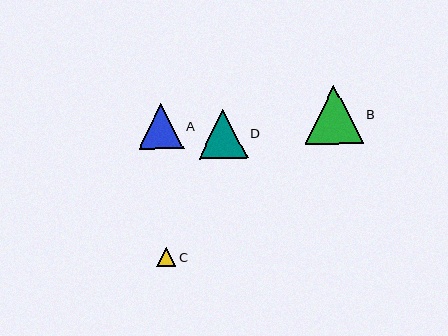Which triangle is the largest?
Triangle B is the largest with a size of approximately 59 pixels.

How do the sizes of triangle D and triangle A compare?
Triangle D and triangle A are approximately the same size.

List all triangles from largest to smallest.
From largest to smallest: B, D, A, C.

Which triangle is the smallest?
Triangle C is the smallest with a size of approximately 19 pixels.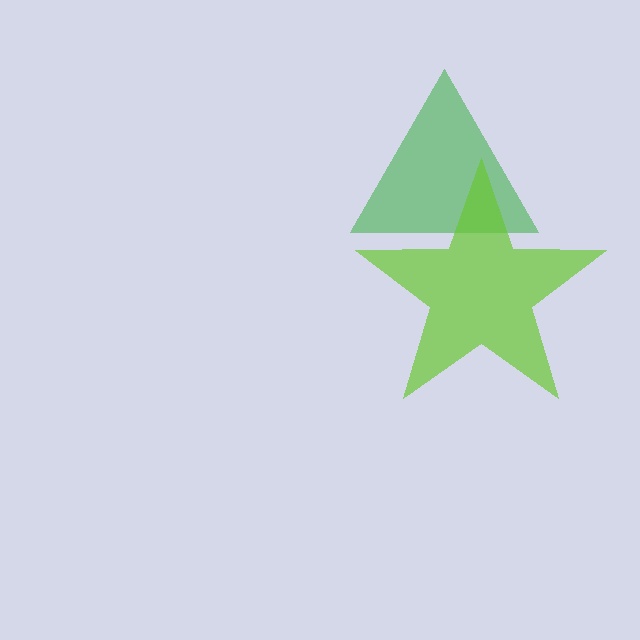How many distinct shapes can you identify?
There are 2 distinct shapes: a green triangle, a lime star.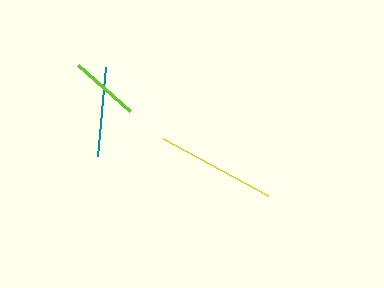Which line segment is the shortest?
The lime line is the shortest at approximately 70 pixels.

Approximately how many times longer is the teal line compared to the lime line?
The teal line is approximately 1.3 times the length of the lime line.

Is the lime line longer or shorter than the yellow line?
The yellow line is longer than the lime line.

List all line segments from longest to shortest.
From longest to shortest: yellow, teal, lime.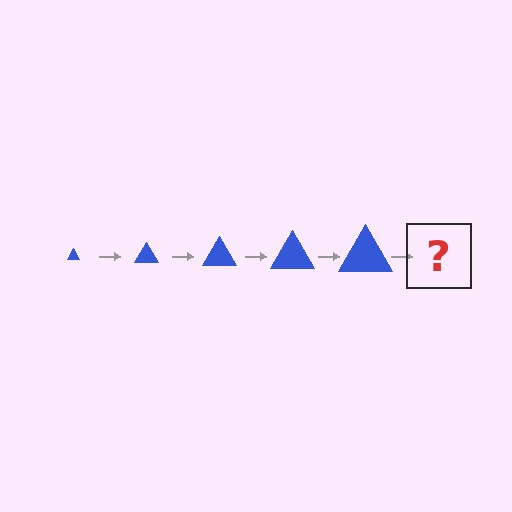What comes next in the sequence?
The next element should be a blue triangle, larger than the previous one.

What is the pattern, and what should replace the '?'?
The pattern is that the triangle gets progressively larger each step. The '?' should be a blue triangle, larger than the previous one.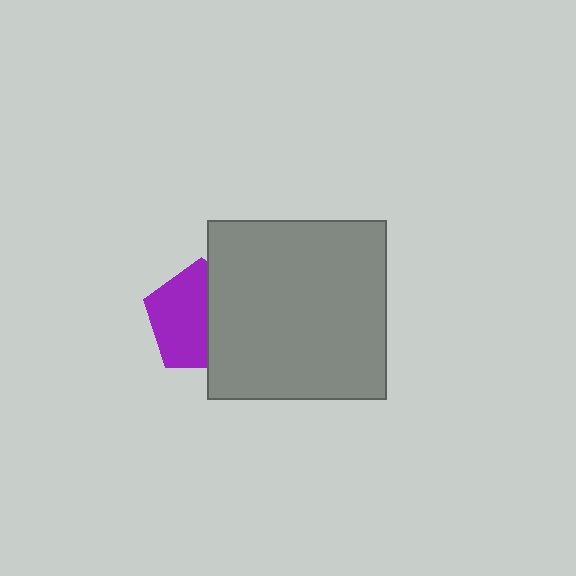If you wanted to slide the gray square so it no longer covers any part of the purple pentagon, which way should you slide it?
Slide it right — that is the most direct way to separate the two shapes.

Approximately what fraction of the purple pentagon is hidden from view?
Roughly 42% of the purple pentagon is hidden behind the gray square.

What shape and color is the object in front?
The object in front is a gray square.